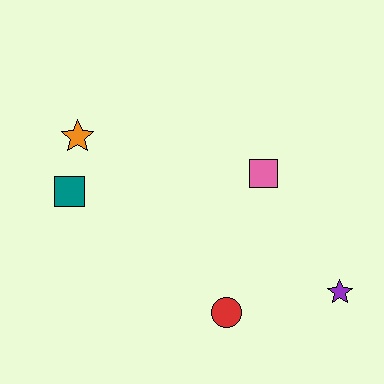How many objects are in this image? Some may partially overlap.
There are 5 objects.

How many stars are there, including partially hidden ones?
There are 2 stars.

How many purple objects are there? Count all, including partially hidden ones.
There is 1 purple object.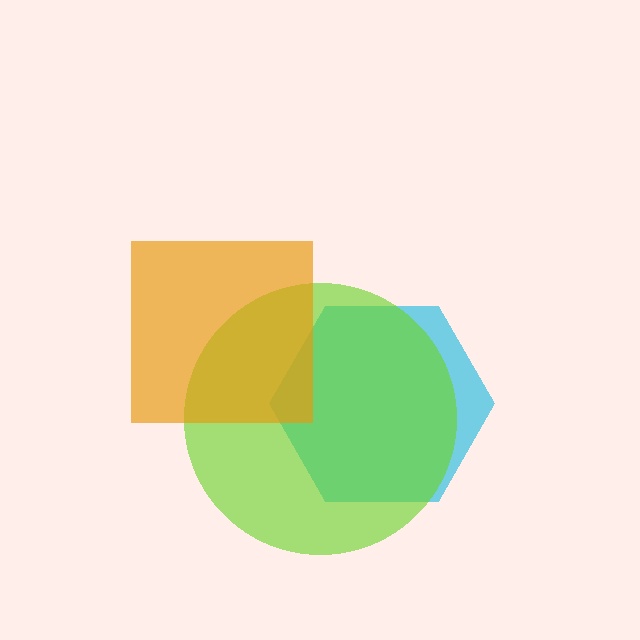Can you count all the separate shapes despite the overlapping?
Yes, there are 3 separate shapes.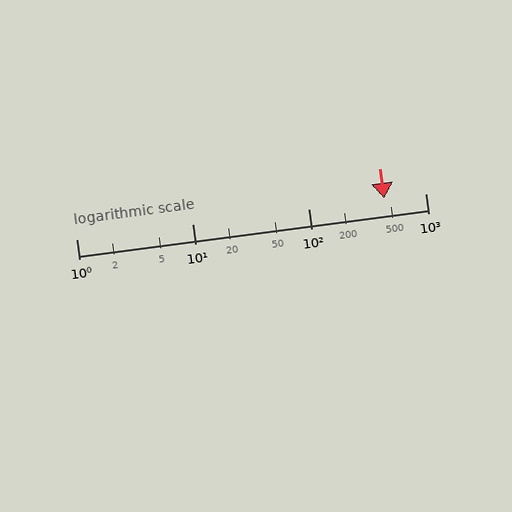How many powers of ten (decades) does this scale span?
The scale spans 3 decades, from 1 to 1000.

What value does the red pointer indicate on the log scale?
The pointer indicates approximately 440.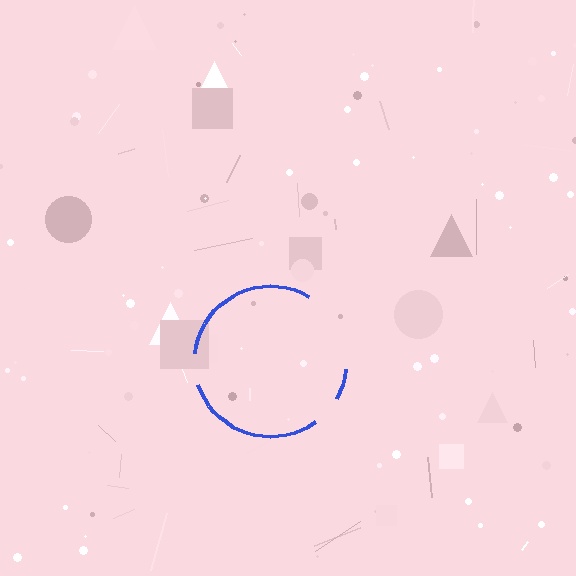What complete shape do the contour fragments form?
The contour fragments form a circle.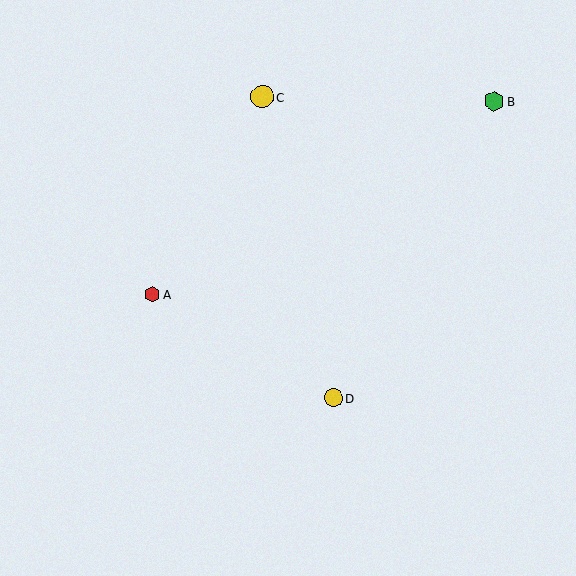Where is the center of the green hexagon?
The center of the green hexagon is at (494, 101).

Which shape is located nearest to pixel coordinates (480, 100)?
The green hexagon (labeled B) at (494, 101) is nearest to that location.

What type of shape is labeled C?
Shape C is a yellow circle.